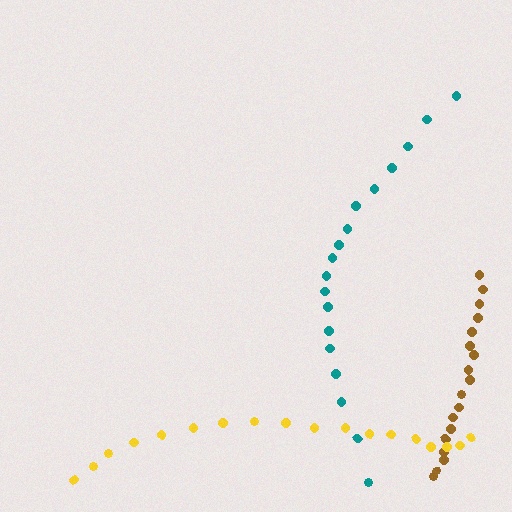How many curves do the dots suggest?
There are 3 distinct paths.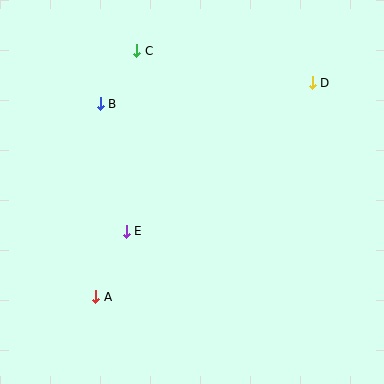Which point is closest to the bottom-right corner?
Point E is closest to the bottom-right corner.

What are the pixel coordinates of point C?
Point C is at (137, 51).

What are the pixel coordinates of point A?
Point A is at (96, 297).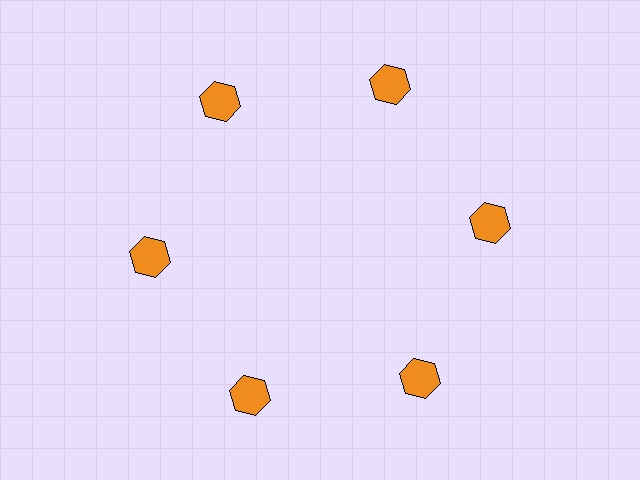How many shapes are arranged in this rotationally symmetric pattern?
There are 6 shapes, arranged in 6 groups of 1.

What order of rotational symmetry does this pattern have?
This pattern has 6-fold rotational symmetry.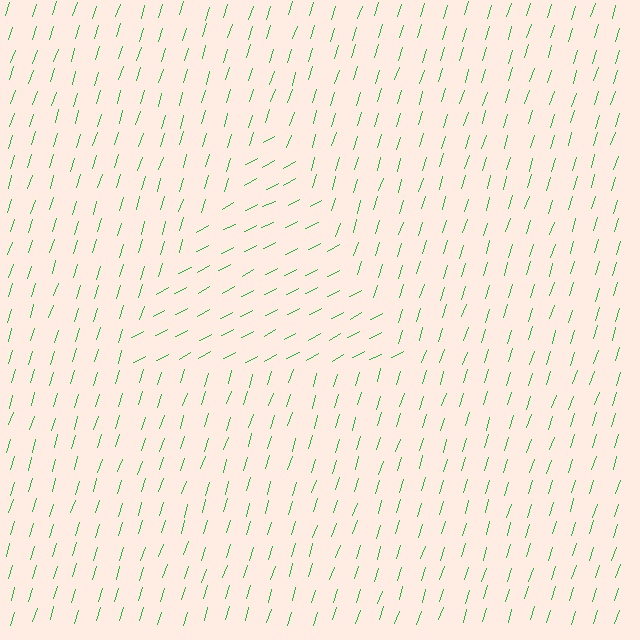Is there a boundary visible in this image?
Yes, there is a texture boundary formed by a change in line orientation.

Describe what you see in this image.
The image is filled with small green line segments. A triangle region in the image has lines oriented differently from the surrounding lines, creating a visible texture boundary.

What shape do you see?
I see a triangle.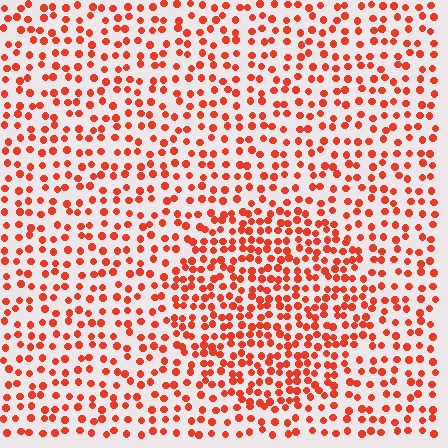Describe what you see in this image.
The image contains small red elements arranged at two different densities. A circle-shaped region is visible where the elements are more densely packed than the surrounding area.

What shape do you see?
I see a circle.